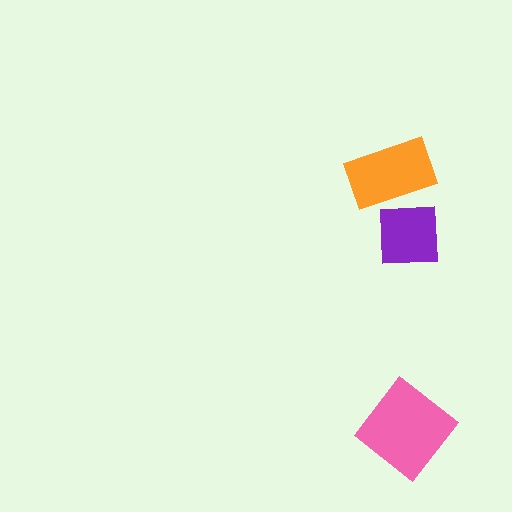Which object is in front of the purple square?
The orange rectangle is in front of the purple square.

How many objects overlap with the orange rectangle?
1 object overlaps with the orange rectangle.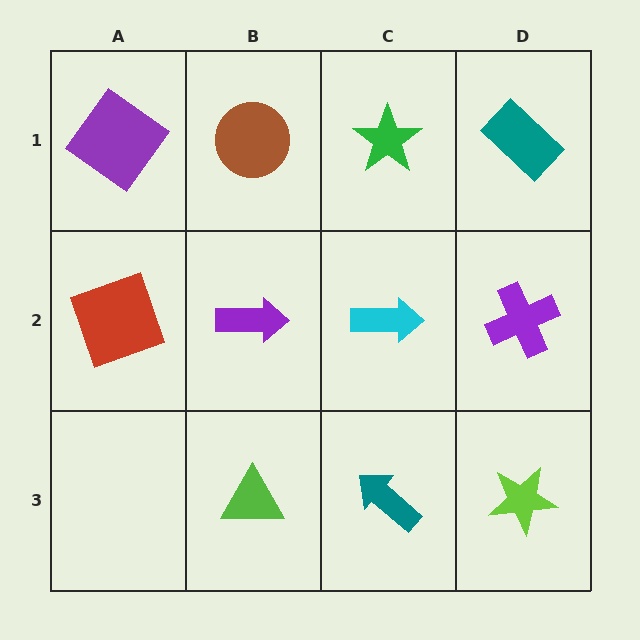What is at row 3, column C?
A teal arrow.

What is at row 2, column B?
A purple arrow.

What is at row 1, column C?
A green star.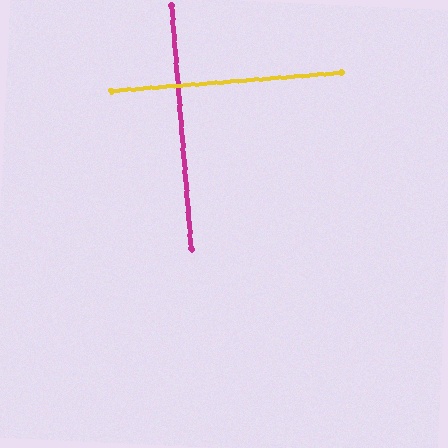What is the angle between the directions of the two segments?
Approximately 90 degrees.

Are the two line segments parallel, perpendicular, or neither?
Perpendicular — they meet at approximately 90°.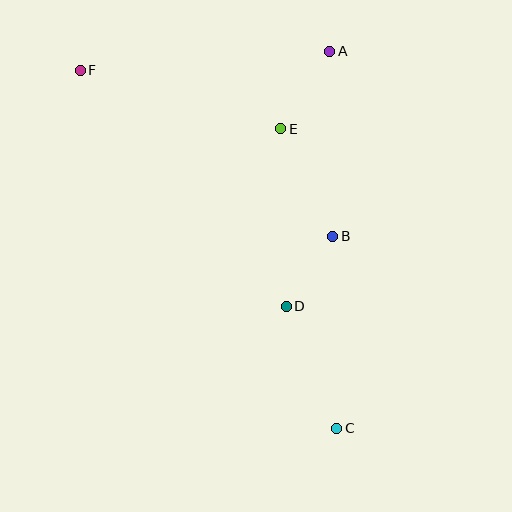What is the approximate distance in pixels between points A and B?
The distance between A and B is approximately 185 pixels.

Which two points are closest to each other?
Points B and D are closest to each other.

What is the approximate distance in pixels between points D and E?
The distance between D and E is approximately 178 pixels.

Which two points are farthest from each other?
Points C and F are farthest from each other.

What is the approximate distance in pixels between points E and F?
The distance between E and F is approximately 209 pixels.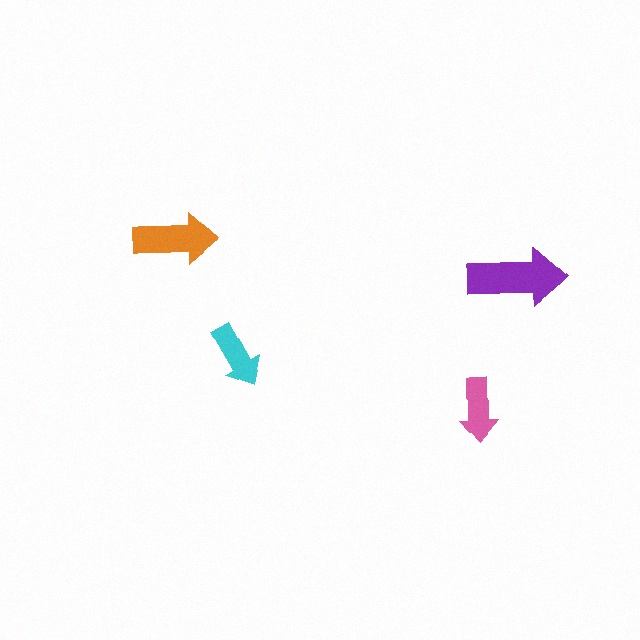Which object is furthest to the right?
The purple arrow is rightmost.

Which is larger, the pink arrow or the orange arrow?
The orange one.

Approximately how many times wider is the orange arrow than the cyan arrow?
About 1.5 times wider.